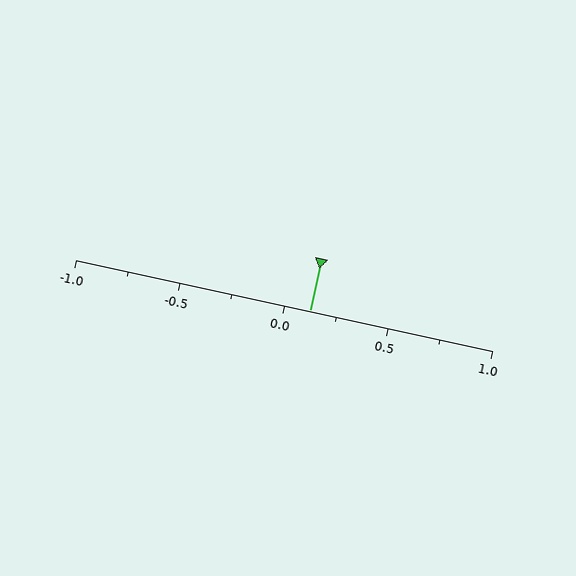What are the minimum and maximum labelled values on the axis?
The axis runs from -1.0 to 1.0.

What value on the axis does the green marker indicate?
The marker indicates approximately 0.12.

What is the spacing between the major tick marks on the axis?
The major ticks are spaced 0.5 apart.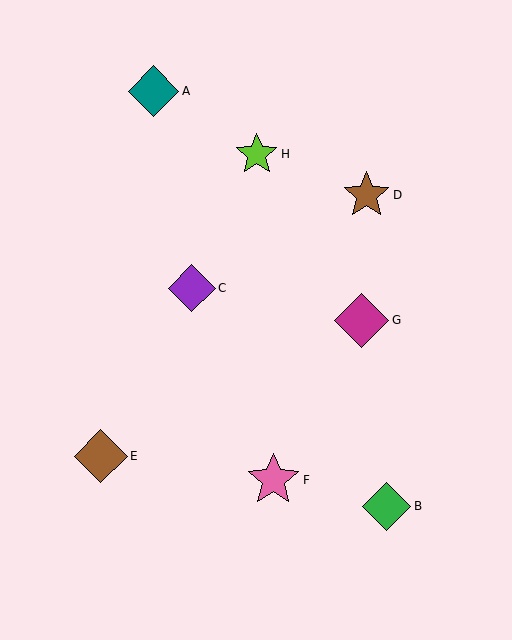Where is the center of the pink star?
The center of the pink star is at (273, 480).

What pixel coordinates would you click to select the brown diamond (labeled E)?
Click at (101, 456) to select the brown diamond E.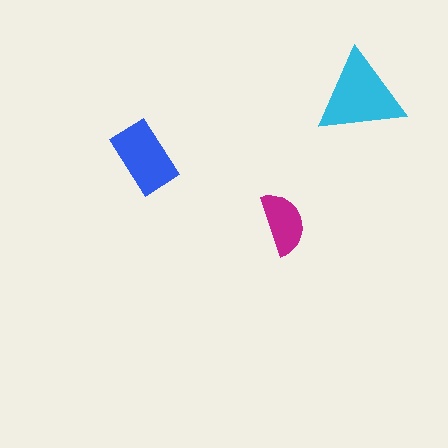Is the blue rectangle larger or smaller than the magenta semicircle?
Larger.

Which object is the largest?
The cyan triangle.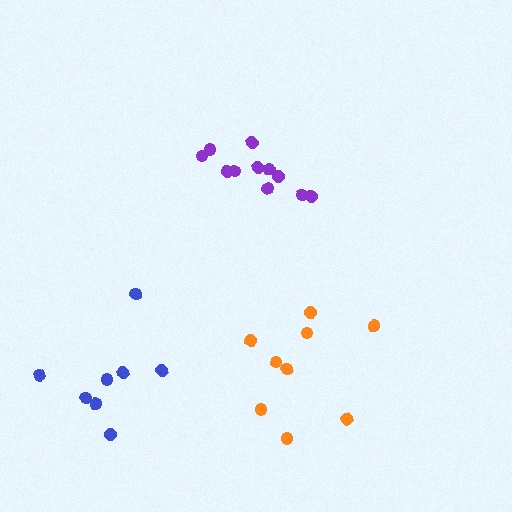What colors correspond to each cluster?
The clusters are colored: blue, purple, orange.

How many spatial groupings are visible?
There are 3 spatial groupings.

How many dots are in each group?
Group 1: 8 dots, Group 2: 11 dots, Group 3: 9 dots (28 total).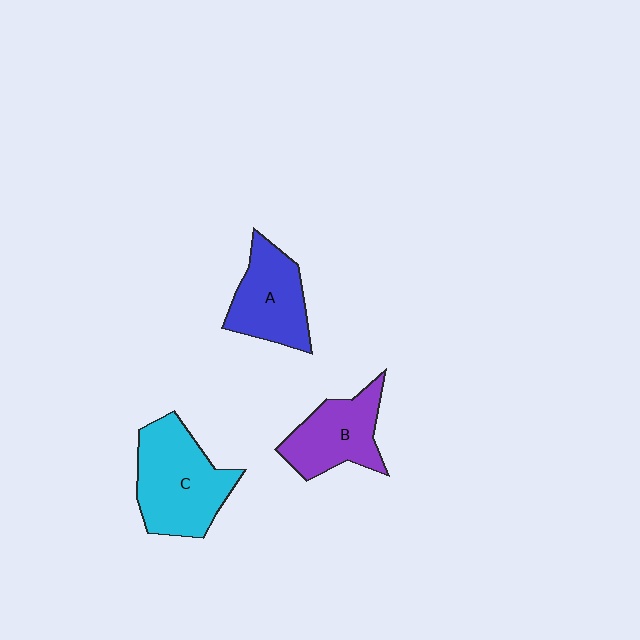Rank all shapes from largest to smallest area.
From largest to smallest: C (cyan), A (blue), B (purple).